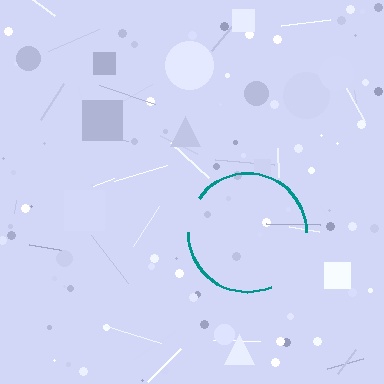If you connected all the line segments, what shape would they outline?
They would outline a circle.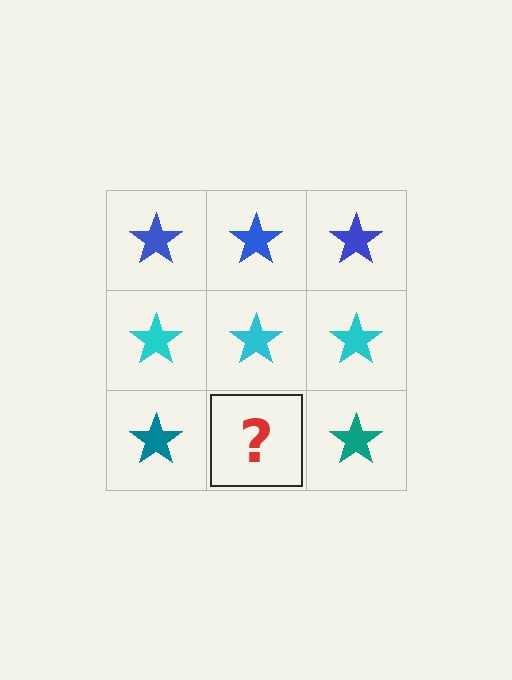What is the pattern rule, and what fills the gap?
The rule is that each row has a consistent color. The gap should be filled with a teal star.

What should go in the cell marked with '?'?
The missing cell should contain a teal star.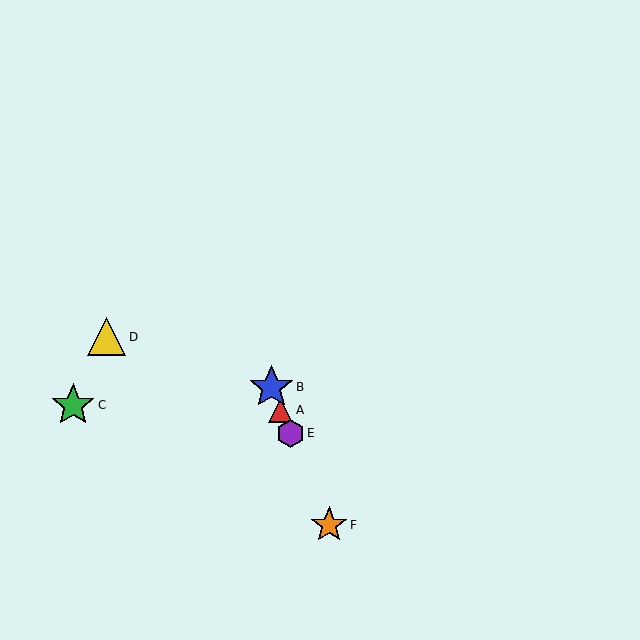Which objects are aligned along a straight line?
Objects A, B, E, F are aligned along a straight line.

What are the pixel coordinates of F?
Object F is at (329, 525).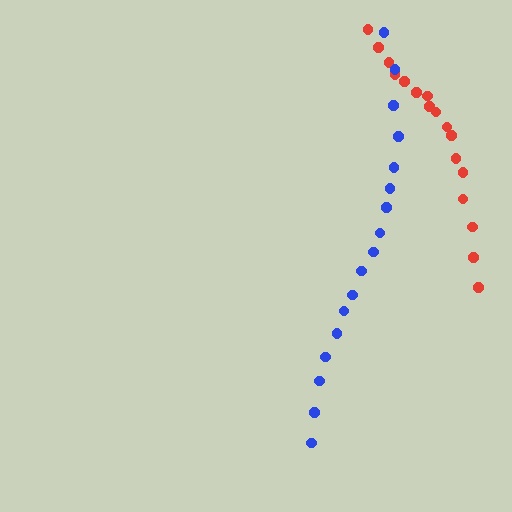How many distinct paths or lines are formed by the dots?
There are 2 distinct paths.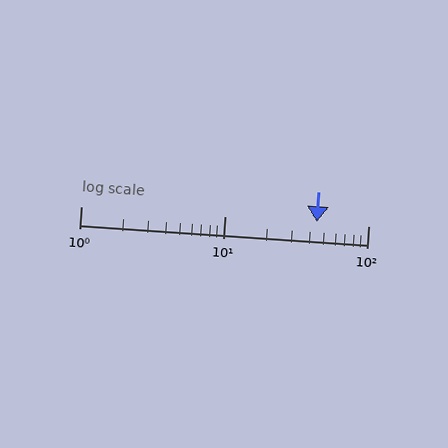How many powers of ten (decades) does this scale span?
The scale spans 2 decades, from 1 to 100.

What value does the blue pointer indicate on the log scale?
The pointer indicates approximately 44.